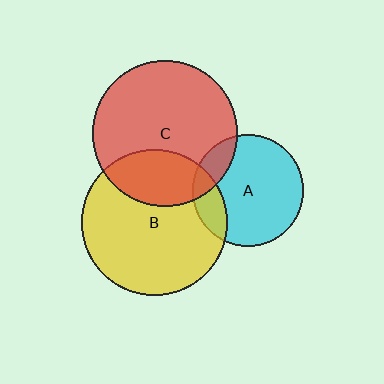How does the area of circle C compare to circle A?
Approximately 1.7 times.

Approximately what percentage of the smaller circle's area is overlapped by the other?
Approximately 15%.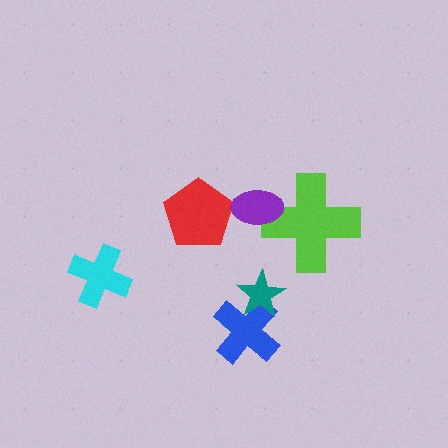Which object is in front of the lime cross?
The purple ellipse is in front of the lime cross.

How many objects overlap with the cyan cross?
0 objects overlap with the cyan cross.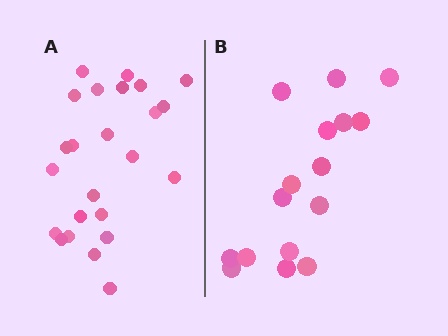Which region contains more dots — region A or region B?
Region A (the left region) has more dots.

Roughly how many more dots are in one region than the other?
Region A has roughly 8 or so more dots than region B.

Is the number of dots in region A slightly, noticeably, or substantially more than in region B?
Region A has substantially more. The ratio is roughly 1.5 to 1.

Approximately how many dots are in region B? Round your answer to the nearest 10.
About 20 dots. (The exact count is 16, which rounds to 20.)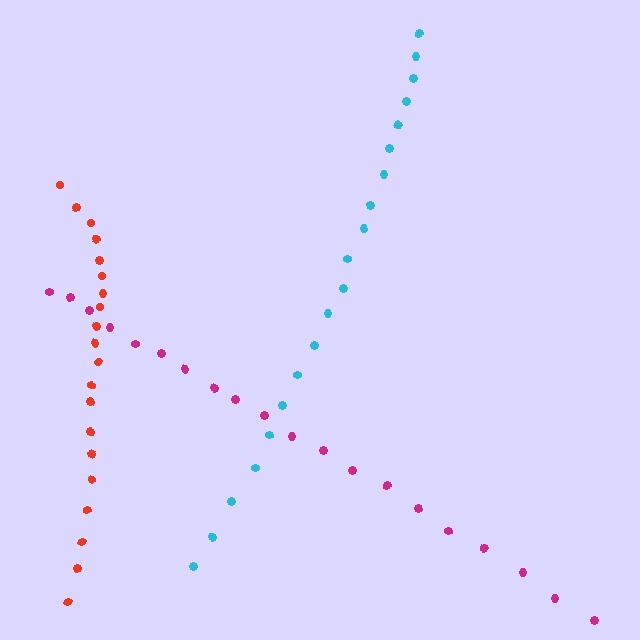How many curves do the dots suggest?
There are 3 distinct paths.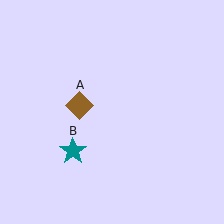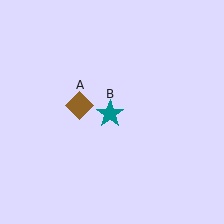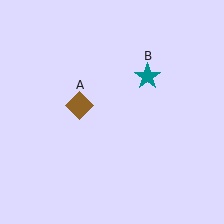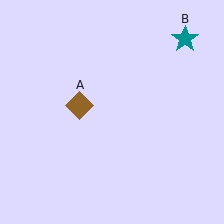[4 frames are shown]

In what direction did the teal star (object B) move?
The teal star (object B) moved up and to the right.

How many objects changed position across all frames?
1 object changed position: teal star (object B).